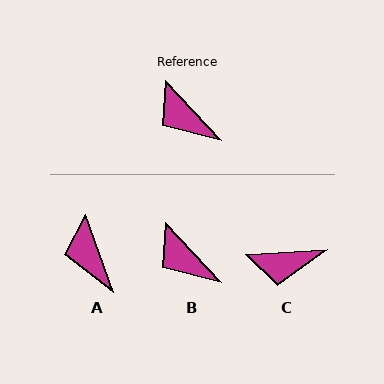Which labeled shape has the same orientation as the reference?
B.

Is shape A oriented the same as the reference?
No, it is off by about 23 degrees.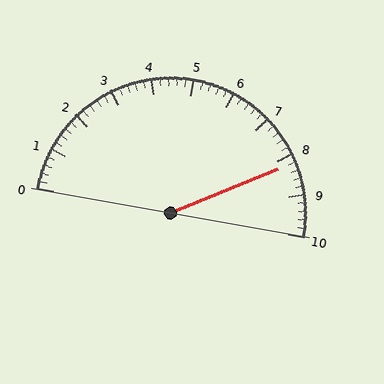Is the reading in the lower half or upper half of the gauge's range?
The reading is in the upper half of the range (0 to 10).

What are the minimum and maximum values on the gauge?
The gauge ranges from 0 to 10.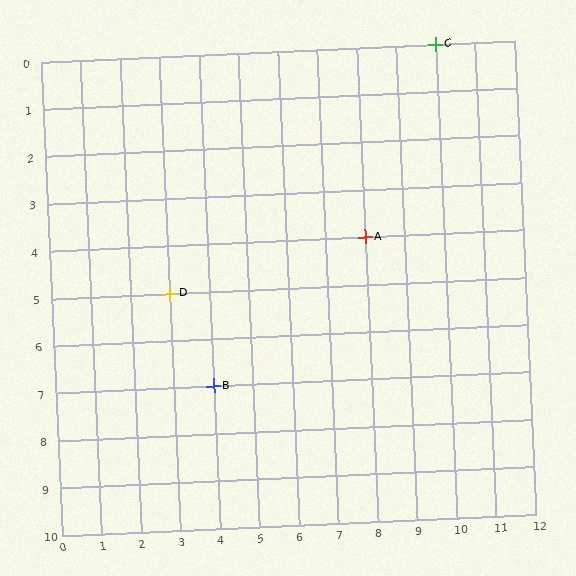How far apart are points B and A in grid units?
Points B and A are 4 columns and 3 rows apart (about 5.0 grid units diagonally).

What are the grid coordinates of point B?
Point B is at grid coordinates (4, 7).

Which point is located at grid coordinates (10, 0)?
Point C is at (10, 0).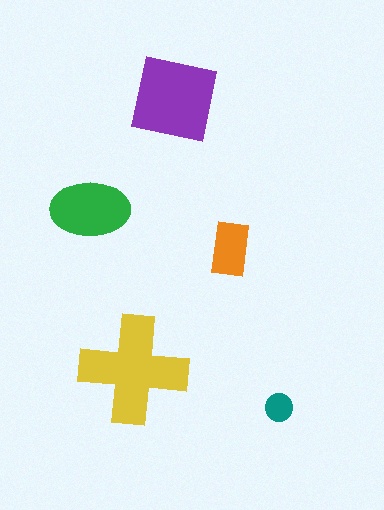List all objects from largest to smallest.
The yellow cross, the purple square, the green ellipse, the orange rectangle, the teal circle.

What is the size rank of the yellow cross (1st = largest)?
1st.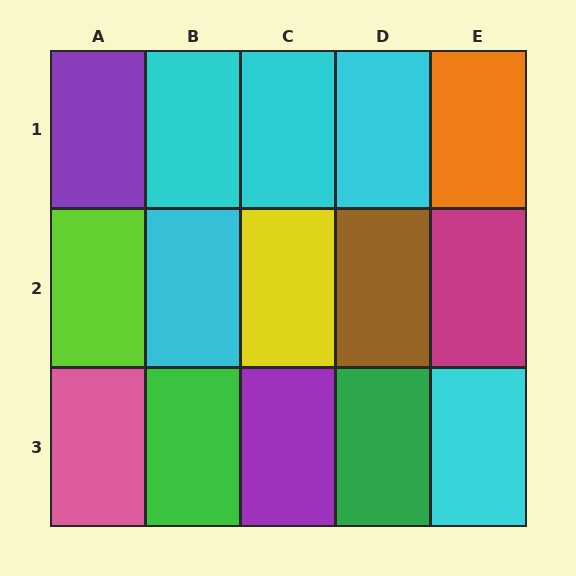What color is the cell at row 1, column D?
Cyan.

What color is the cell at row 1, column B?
Cyan.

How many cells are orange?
1 cell is orange.